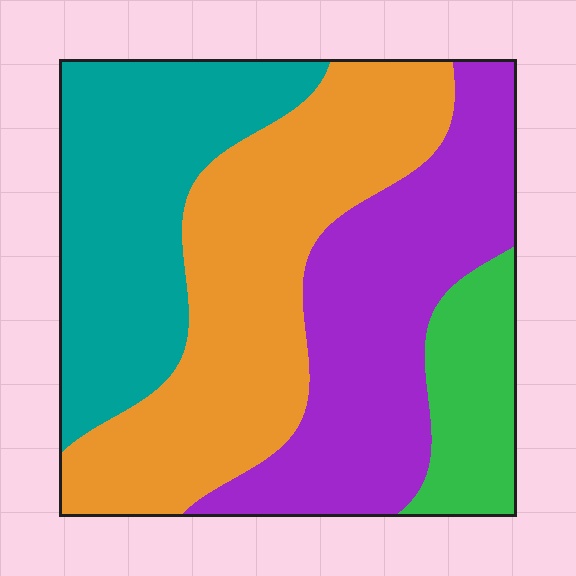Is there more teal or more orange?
Orange.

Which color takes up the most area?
Orange, at roughly 35%.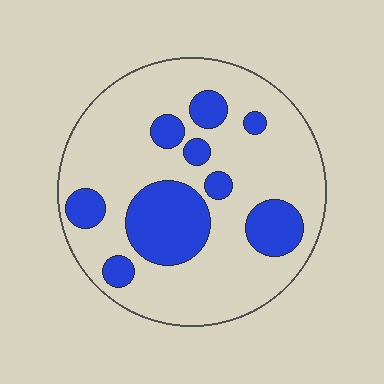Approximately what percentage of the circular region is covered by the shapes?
Approximately 25%.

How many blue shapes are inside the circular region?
9.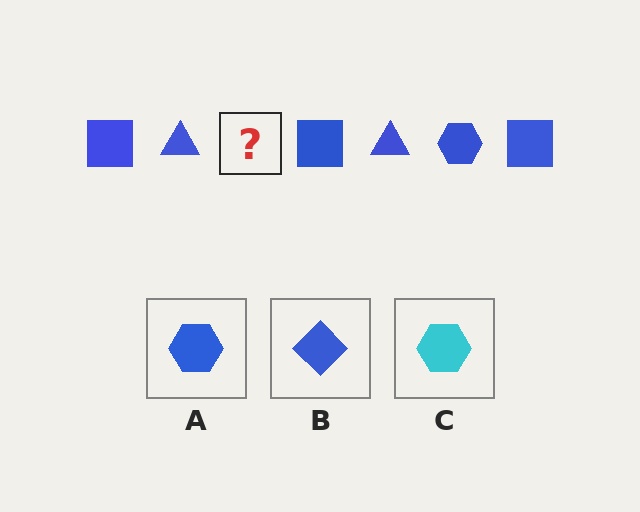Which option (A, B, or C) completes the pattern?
A.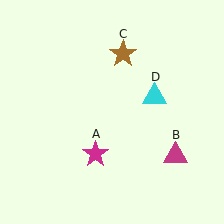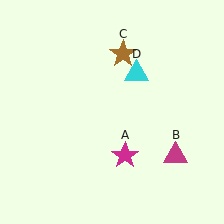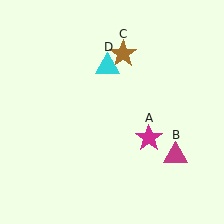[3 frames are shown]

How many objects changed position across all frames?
2 objects changed position: magenta star (object A), cyan triangle (object D).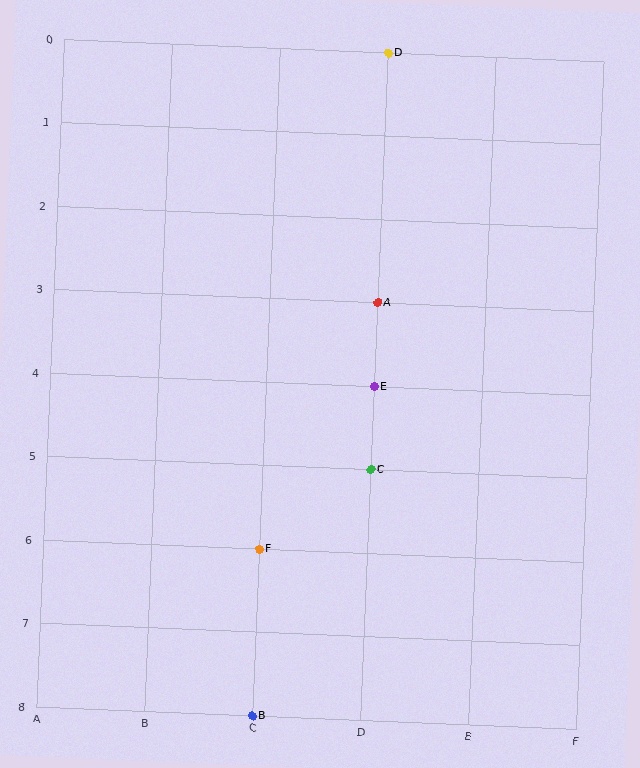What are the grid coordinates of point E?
Point E is at grid coordinates (D, 4).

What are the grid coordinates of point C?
Point C is at grid coordinates (D, 5).